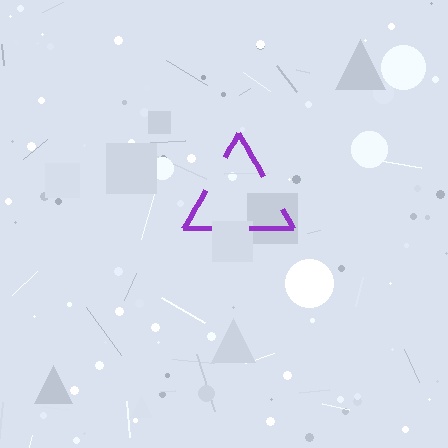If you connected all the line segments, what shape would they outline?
They would outline a triangle.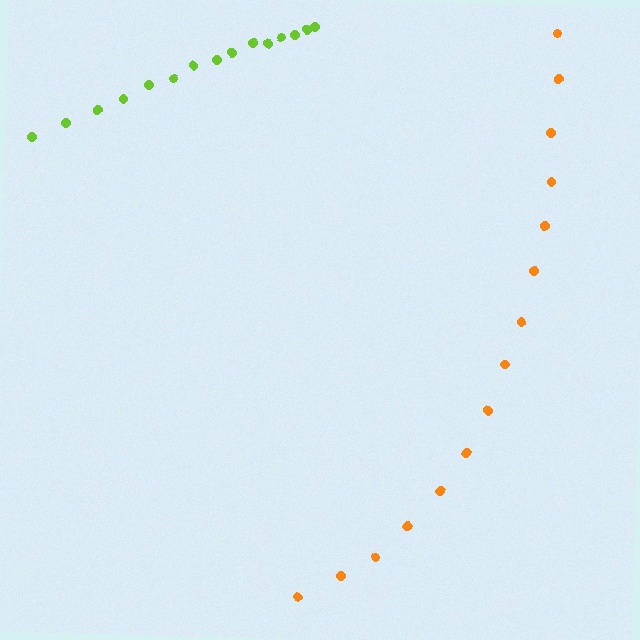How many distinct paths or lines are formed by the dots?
There are 2 distinct paths.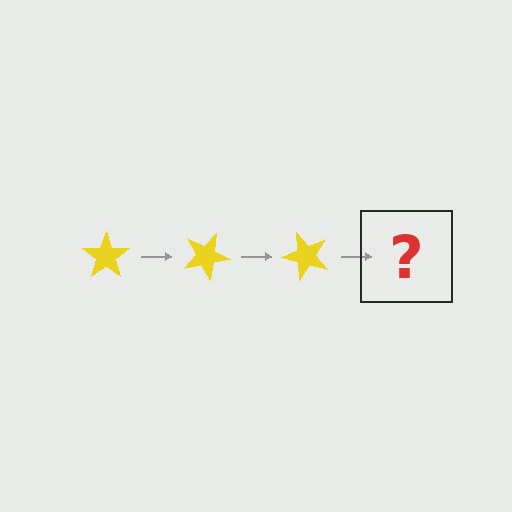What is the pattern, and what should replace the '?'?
The pattern is that the star rotates 25 degrees each step. The '?' should be a yellow star rotated 75 degrees.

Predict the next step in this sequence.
The next step is a yellow star rotated 75 degrees.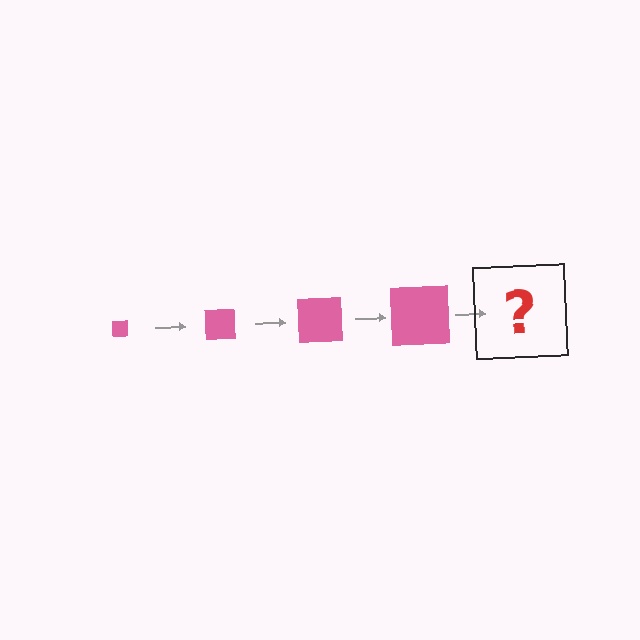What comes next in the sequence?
The next element should be a pink square, larger than the previous one.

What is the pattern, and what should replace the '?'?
The pattern is that the square gets progressively larger each step. The '?' should be a pink square, larger than the previous one.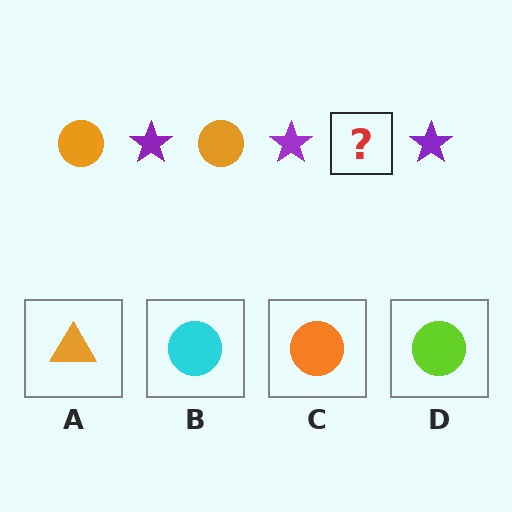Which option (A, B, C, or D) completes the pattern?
C.